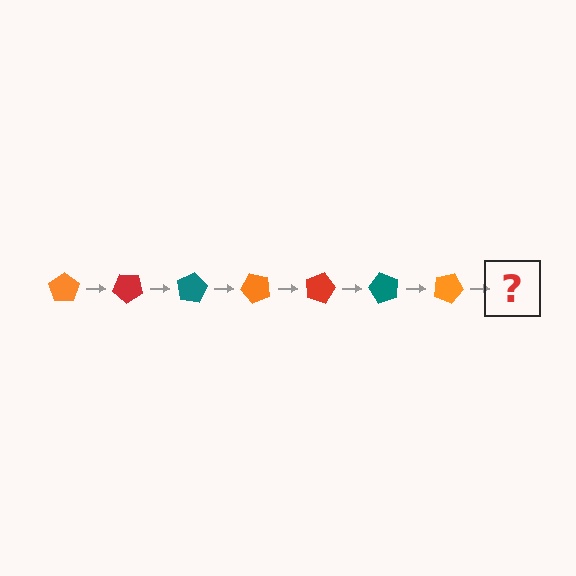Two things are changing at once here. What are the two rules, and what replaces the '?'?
The two rules are that it rotates 40 degrees each step and the color cycles through orange, red, and teal. The '?' should be a red pentagon, rotated 280 degrees from the start.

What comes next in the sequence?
The next element should be a red pentagon, rotated 280 degrees from the start.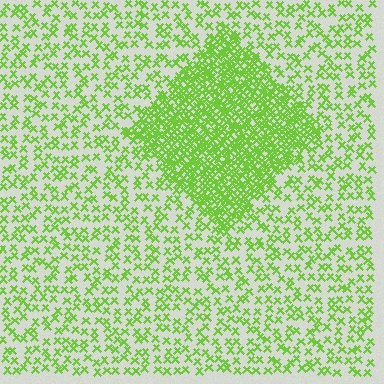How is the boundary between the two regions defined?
The boundary is defined by a change in element density (approximately 2.8x ratio). All elements are the same color, size, and shape.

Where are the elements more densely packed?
The elements are more densely packed inside the diamond boundary.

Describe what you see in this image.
The image contains small lime elements arranged at two different densities. A diamond-shaped region is visible where the elements are more densely packed than the surrounding area.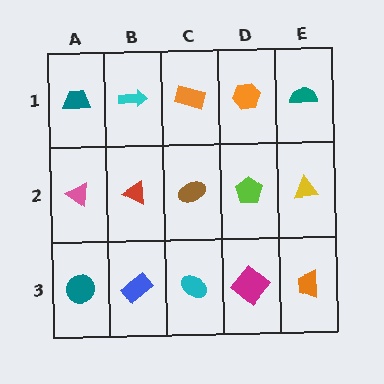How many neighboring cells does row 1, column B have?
3.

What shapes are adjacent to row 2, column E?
A teal semicircle (row 1, column E), an orange trapezoid (row 3, column E), a lime pentagon (row 2, column D).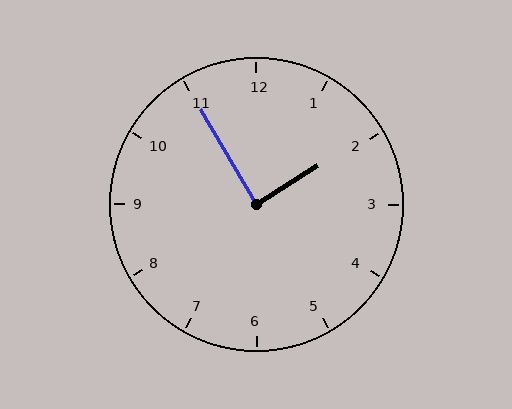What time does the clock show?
1:55.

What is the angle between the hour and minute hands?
Approximately 88 degrees.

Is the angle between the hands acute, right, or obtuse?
It is right.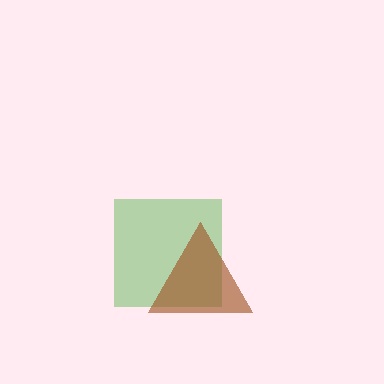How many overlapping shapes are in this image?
There are 2 overlapping shapes in the image.